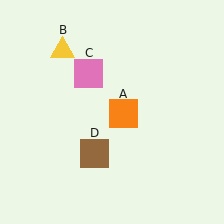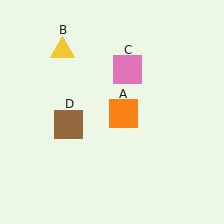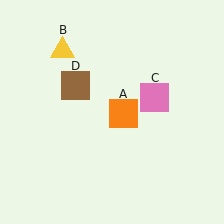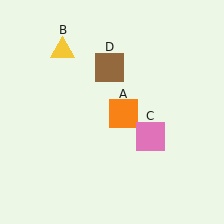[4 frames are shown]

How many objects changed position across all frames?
2 objects changed position: pink square (object C), brown square (object D).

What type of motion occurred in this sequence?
The pink square (object C), brown square (object D) rotated clockwise around the center of the scene.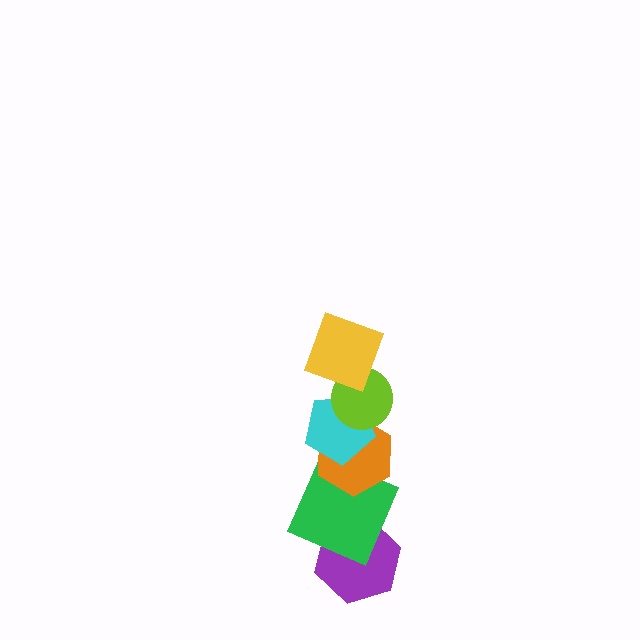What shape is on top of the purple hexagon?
The green square is on top of the purple hexagon.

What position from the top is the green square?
The green square is 5th from the top.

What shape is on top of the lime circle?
The yellow square is on top of the lime circle.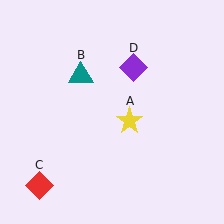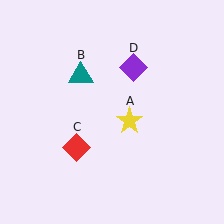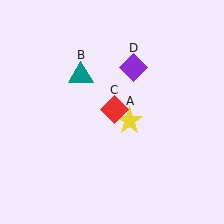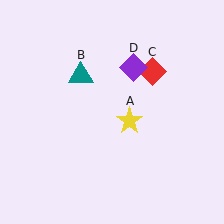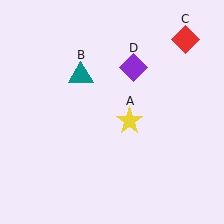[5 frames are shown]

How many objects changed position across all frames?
1 object changed position: red diamond (object C).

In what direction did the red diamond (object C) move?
The red diamond (object C) moved up and to the right.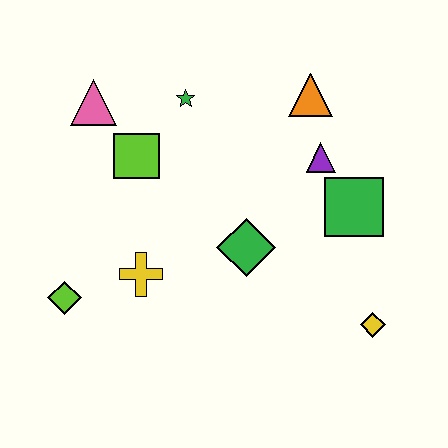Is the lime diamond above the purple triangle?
No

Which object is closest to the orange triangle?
The purple triangle is closest to the orange triangle.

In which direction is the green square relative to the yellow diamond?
The green square is above the yellow diamond.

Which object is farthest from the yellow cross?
The orange triangle is farthest from the yellow cross.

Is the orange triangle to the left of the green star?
No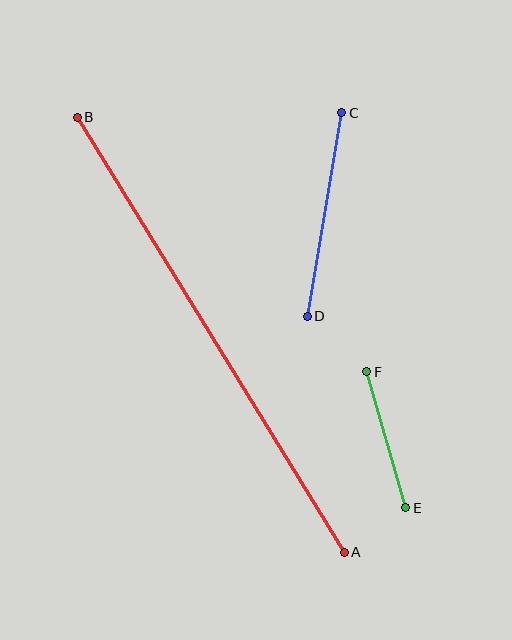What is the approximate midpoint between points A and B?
The midpoint is at approximately (211, 335) pixels.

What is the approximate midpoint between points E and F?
The midpoint is at approximately (386, 440) pixels.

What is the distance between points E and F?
The distance is approximately 141 pixels.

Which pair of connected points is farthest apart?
Points A and B are farthest apart.